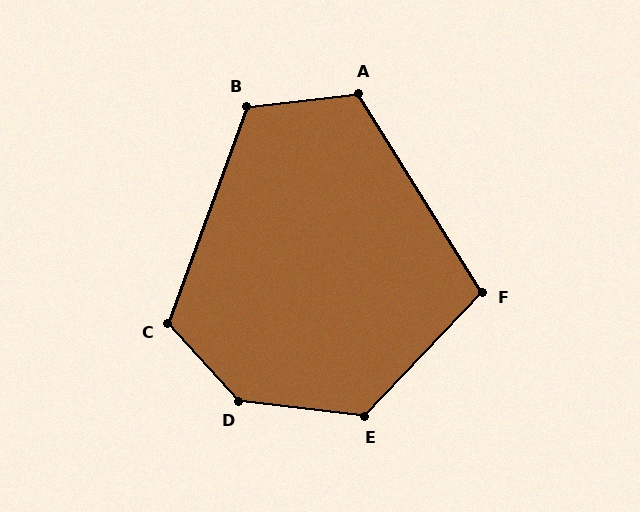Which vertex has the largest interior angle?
D, at approximately 139 degrees.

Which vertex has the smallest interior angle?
F, at approximately 104 degrees.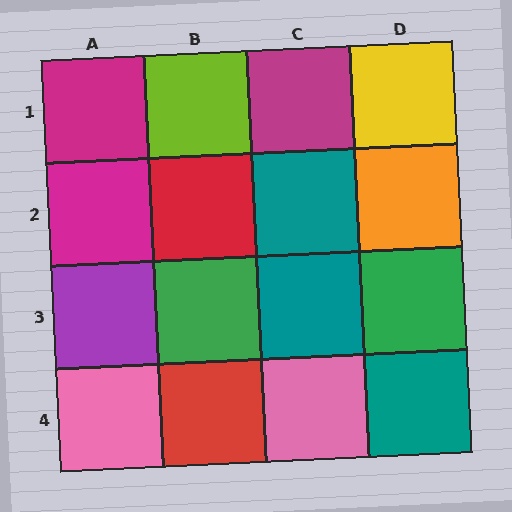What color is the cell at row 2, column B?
Red.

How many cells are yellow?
1 cell is yellow.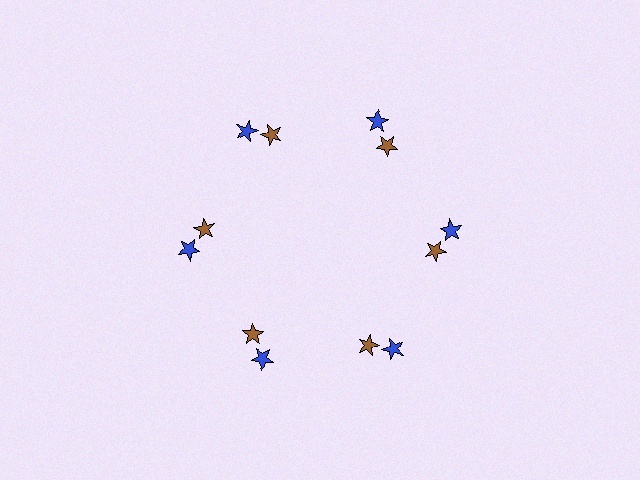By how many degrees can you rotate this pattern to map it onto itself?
The pattern maps onto itself every 60 degrees of rotation.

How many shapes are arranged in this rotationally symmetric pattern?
There are 12 shapes, arranged in 6 groups of 2.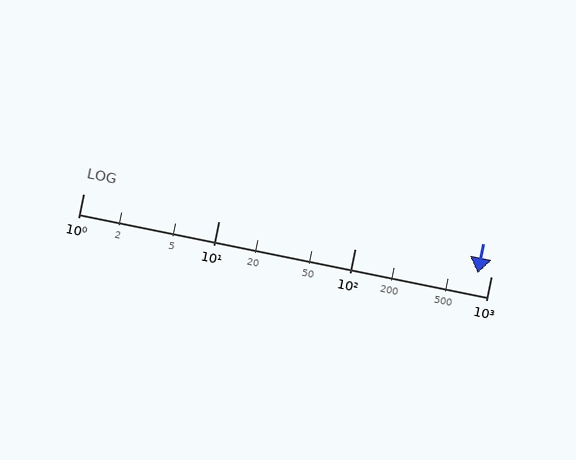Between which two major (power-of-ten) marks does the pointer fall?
The pointer is between 100 and 1000.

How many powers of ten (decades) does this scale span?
The scale spans 3 decades, from 1 to 1000.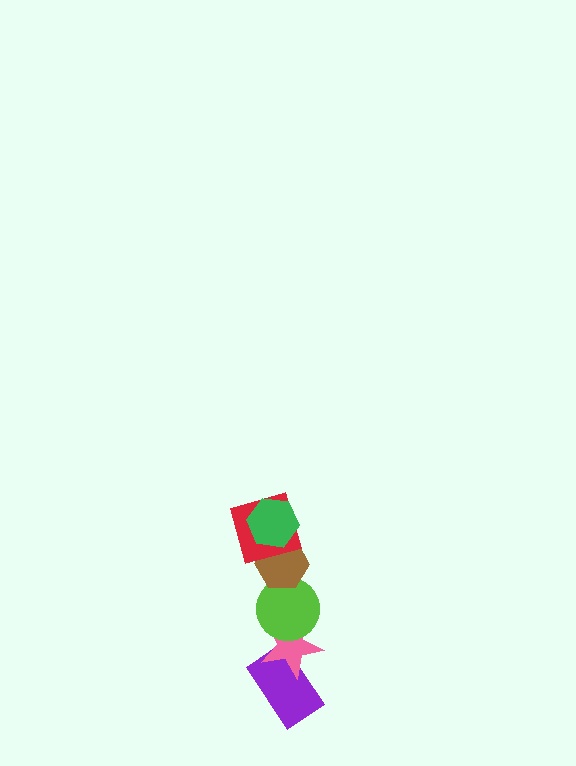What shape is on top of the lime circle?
The brown hexagon is on top of the lime circle.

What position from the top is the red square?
The red square is 2nd from the top.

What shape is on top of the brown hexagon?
The red square is on top of the brown hexagon.